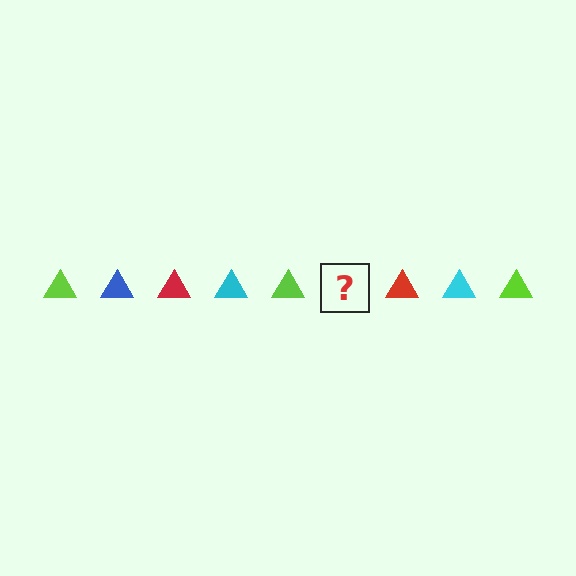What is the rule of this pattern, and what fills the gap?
The rule is that the pattern cycles through lime, blue, red, cyan triangles. The gap should be filled with a blue triangle.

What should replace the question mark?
The question mark should be replaced with a blue triangle.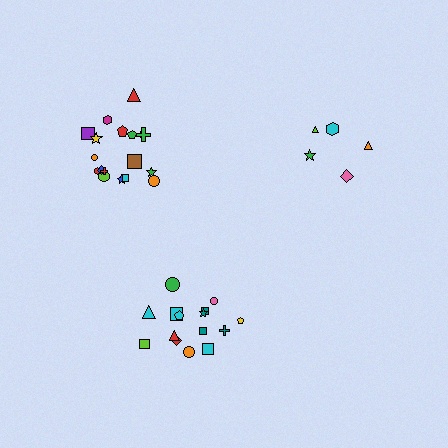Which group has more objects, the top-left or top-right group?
The top-left group.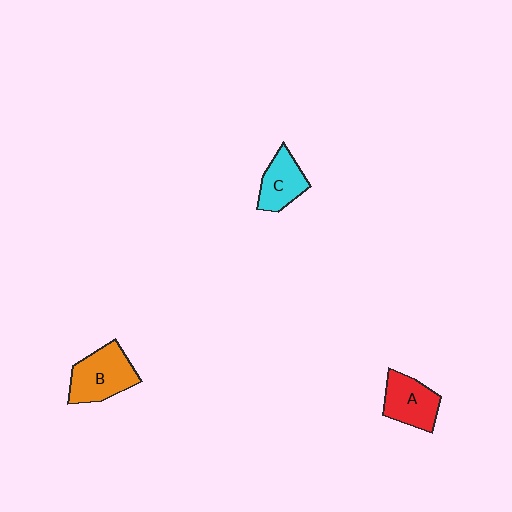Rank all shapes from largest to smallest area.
From largest to smallest: B (orange), A (red), C (cyan).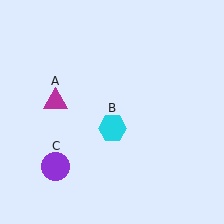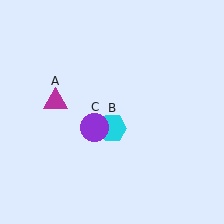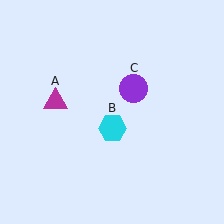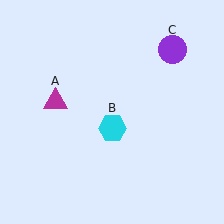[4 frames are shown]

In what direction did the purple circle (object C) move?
The purple circle (object C) moved up and to the right.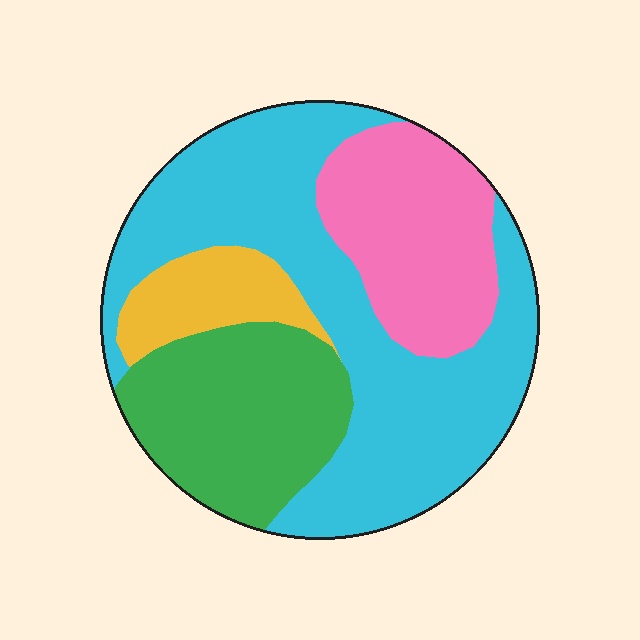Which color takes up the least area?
Yellow, at roughly 10%.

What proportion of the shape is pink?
Pink takes up about one fifth (1/5) of the shape.